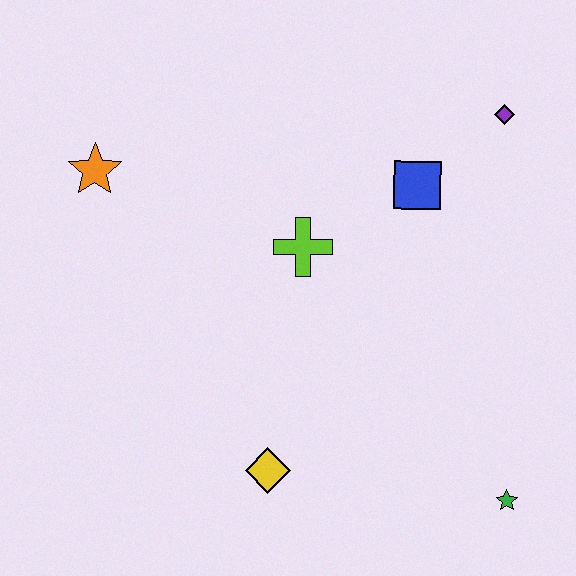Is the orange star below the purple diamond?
Yes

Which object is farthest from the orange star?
The green star is farthest from the orange star.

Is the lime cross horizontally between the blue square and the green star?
No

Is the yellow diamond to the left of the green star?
Yes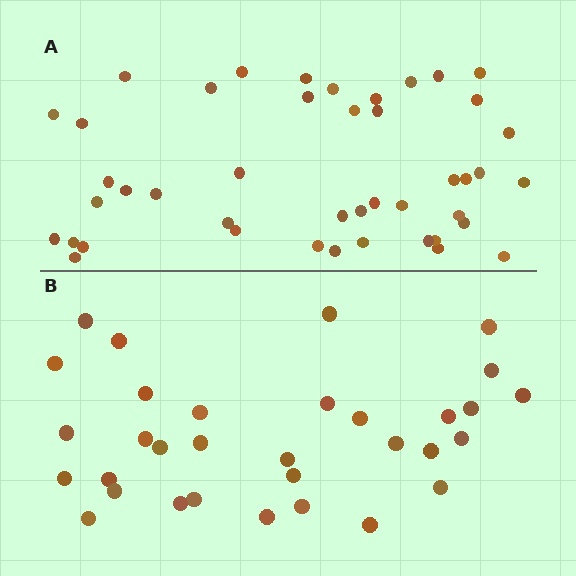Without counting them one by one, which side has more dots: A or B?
Region A (the top region) has more dots.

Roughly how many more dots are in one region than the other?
Region A has roughly 12 or so more dots than region B.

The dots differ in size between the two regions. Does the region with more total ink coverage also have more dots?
No. Region B has more total ink coverage because its dots are larger, but region A actually contains more individual dots. Total area can be misleading — the number of items is what matters here.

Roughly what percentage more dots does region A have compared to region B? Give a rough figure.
About 40% more.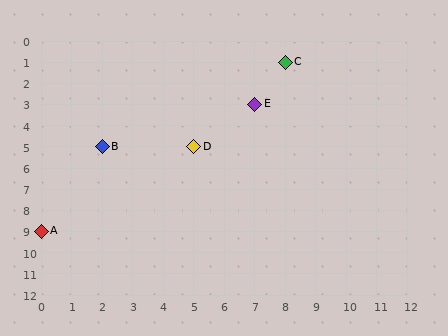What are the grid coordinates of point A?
Point A is at grid coordinates (0, 9).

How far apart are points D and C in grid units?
Points D and C are 3 columns and 4 rows apart (about 5.0 grid units diagonally).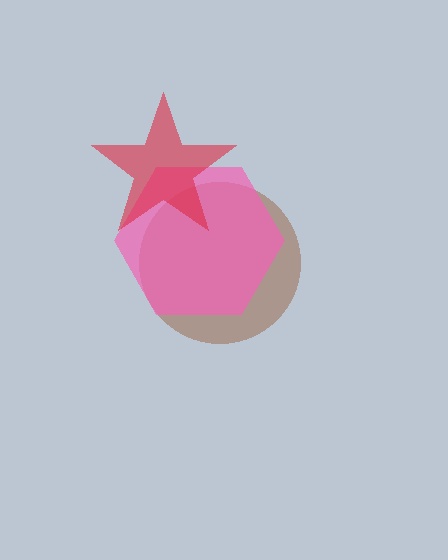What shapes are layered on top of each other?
The layered shapes are: a brown circle, a pink hexagon, a red star.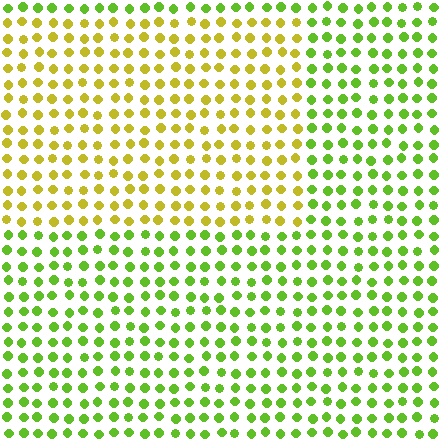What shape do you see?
I see a rectangle.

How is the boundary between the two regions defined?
The boundary is defined purely by a slight shift in hue (about 39 degrees). Spacing, size, and orientation are identical on both sides.